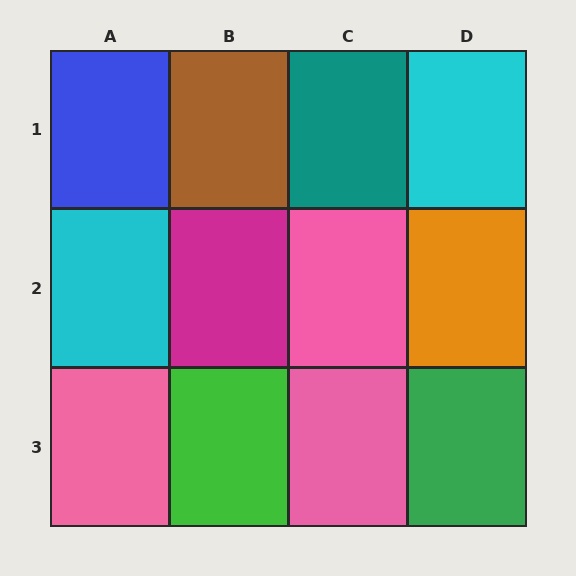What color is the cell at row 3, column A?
Pink.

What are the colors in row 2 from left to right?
Cyan, magenta, pink, orange.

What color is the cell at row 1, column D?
Cyan.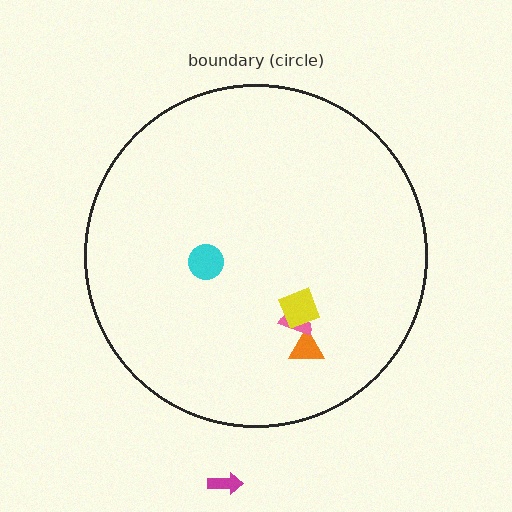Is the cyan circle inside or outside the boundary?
Inside.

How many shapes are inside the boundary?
4 inside, 1 outside.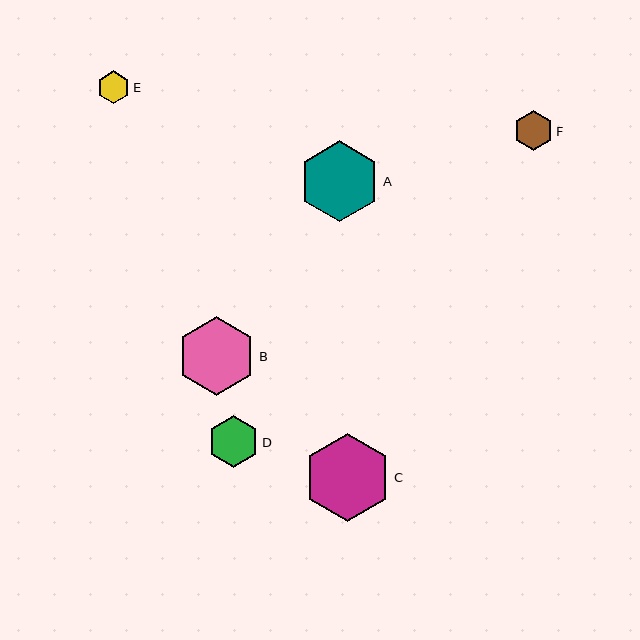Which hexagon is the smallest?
Hexagon E is the smallest with a size of approximately 33 pixels.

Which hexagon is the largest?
Hexagon C is the largest with a size of approximately 88 pixels.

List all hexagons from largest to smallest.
From largest to smallest: C, A, B, D, F, E.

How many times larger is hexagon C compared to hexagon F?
Hexagon C is approximately 2.2 times the size of hexagon F.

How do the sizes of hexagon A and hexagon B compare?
Hexagon A and hexagon B are approximately the same size.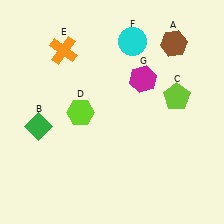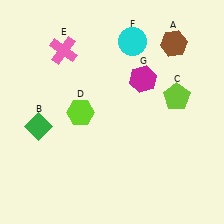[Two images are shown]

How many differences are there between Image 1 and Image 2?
There is 1 difference between the two images.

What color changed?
The cross (E) changed from orange in Image 1 to pink in Image 2.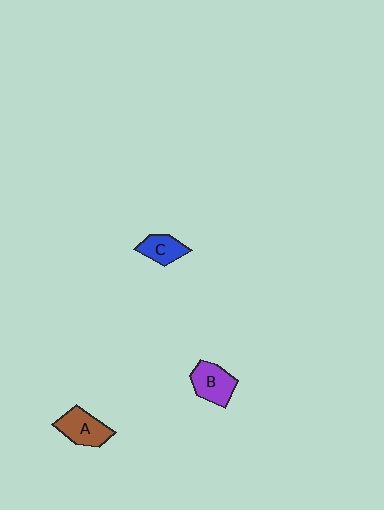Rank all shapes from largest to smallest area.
From largest to smallest: B (purple), A (brown), C (blue).